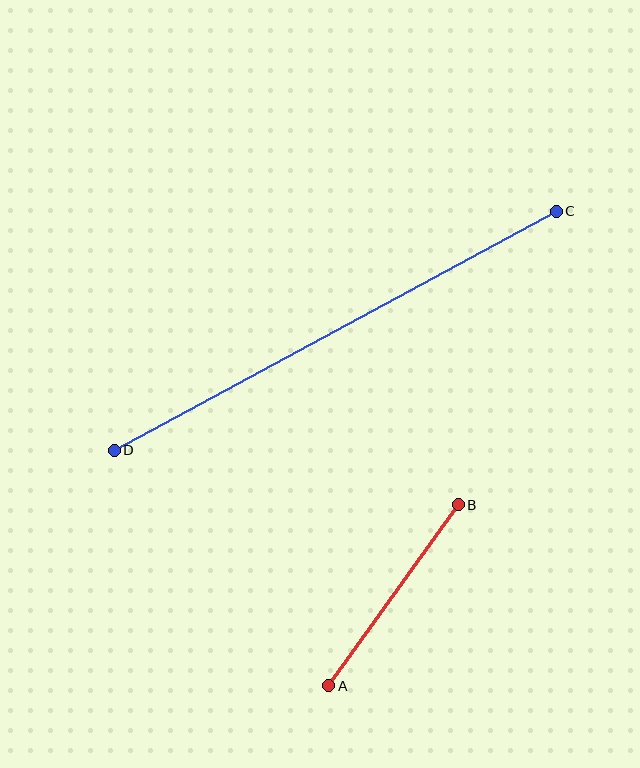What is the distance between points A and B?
The distance is approximately 223 pixels.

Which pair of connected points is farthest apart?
Points C and D are farthest apart.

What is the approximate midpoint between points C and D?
The midpoint is at approximately (335, 331) pixels.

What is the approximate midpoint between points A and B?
The midpoint is at approximately (393, 595) pixels.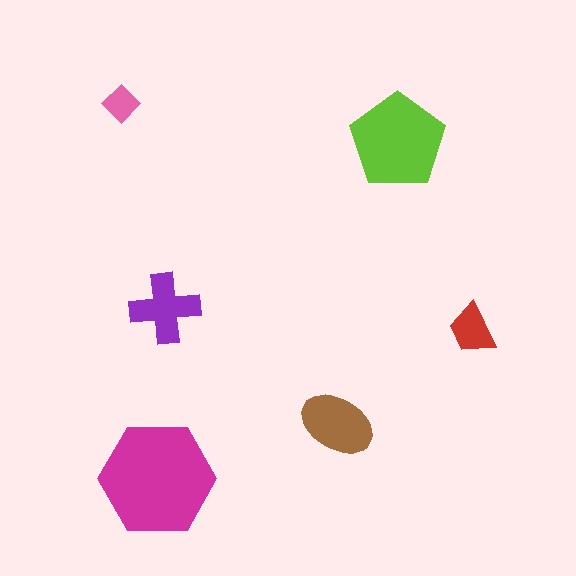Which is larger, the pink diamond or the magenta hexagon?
The magenta hexagon.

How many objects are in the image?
There are 6 objects in the image.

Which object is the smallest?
The pink diamond.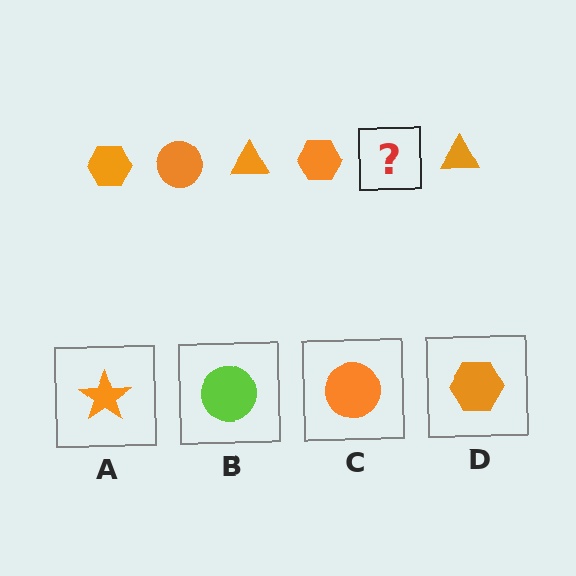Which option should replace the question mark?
Option C.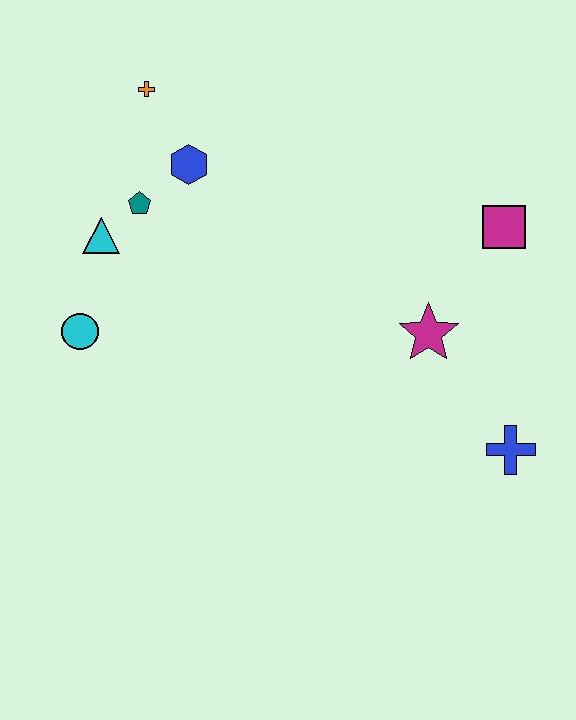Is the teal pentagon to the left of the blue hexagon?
Yes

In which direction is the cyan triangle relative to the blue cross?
The cyan triangle is to the left of the blue cross.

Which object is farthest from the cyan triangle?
The blue cross is farthest from the cyan triangle.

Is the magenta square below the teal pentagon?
Yes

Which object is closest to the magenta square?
The magenta star is closest to the magenta square.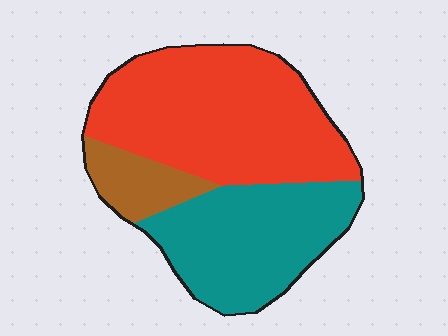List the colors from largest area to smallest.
From largest to smallest: red, teal, brown.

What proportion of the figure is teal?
Teal takes up between a quarter and a half of the figure.